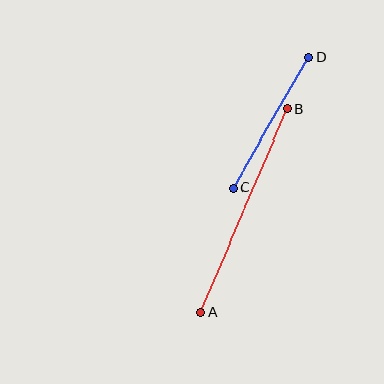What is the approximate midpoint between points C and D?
The midpoint is at approximately (271, 122) pixels.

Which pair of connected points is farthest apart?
Points A and B are farthest apart.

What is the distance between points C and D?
The distance is approximately 151 pixels.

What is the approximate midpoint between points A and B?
The midpoint is at approximately (244, 211) pixels.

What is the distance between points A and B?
The distance is approximately 221 pixels.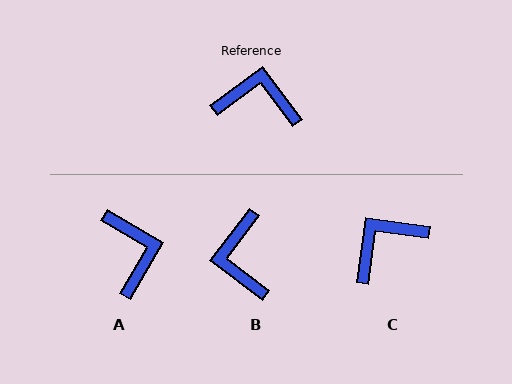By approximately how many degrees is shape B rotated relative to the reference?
Approximately 106 degrees counter-clockwise.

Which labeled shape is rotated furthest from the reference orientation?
B, about 106 degrees away.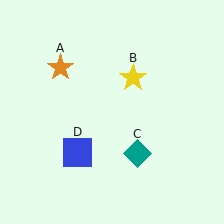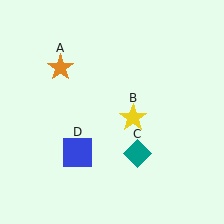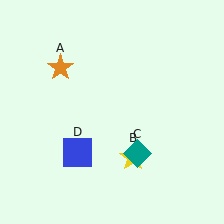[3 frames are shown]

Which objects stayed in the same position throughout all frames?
Orange star (object A) and teal diamond (object C) and blue square (object D) remained stationary.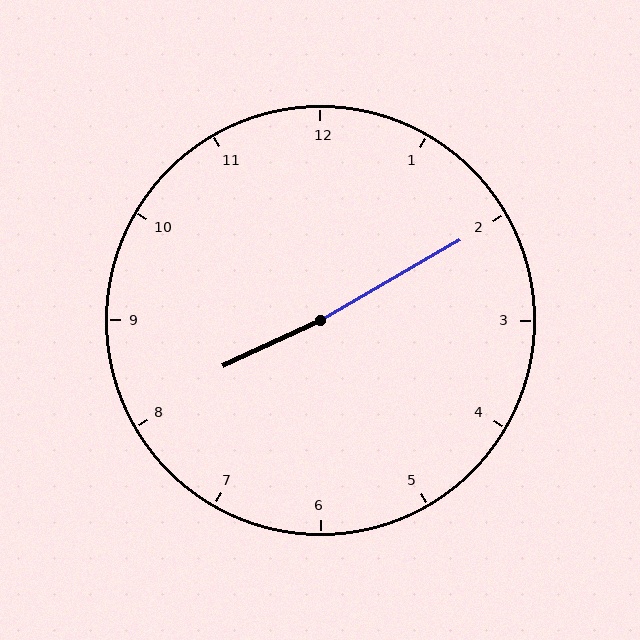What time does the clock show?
8:10.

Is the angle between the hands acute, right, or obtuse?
It is obtuse.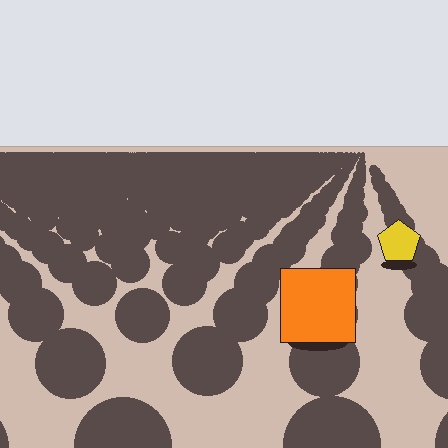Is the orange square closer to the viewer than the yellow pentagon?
Yes. The orange square is closer — you can tell from the texture gradient: the ground texture is coarser near it.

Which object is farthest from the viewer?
The yellow pentagon is farthest from the viewer. It appears smaller and the ground texture around it is denser.